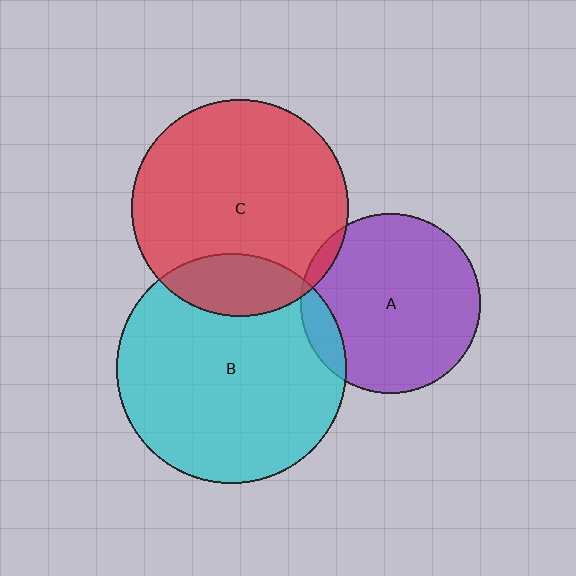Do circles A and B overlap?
Yes.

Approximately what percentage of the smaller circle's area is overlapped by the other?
Approximately 10%.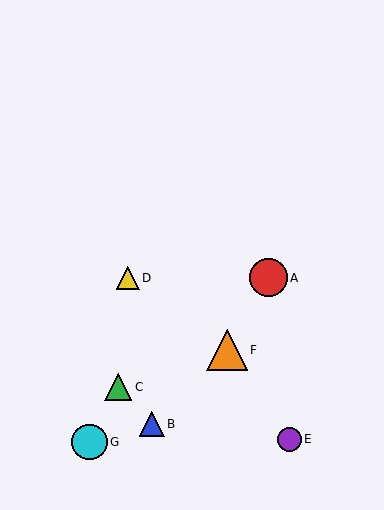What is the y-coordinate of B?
Object B is at y≈424.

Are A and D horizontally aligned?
Yes, both are at y≈278.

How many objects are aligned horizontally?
2 objects (A, D) are aligned horizontally.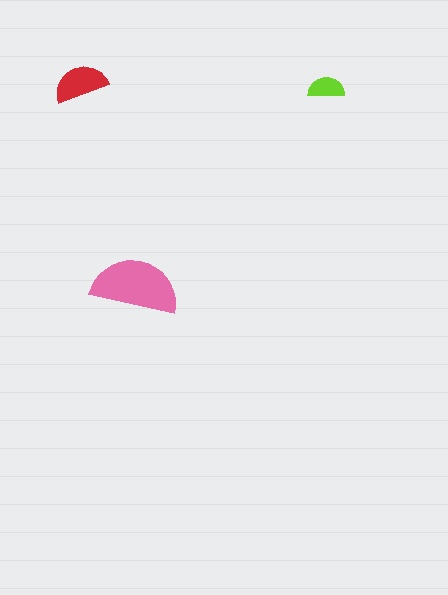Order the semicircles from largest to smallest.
the pink one, the red one, the lime one.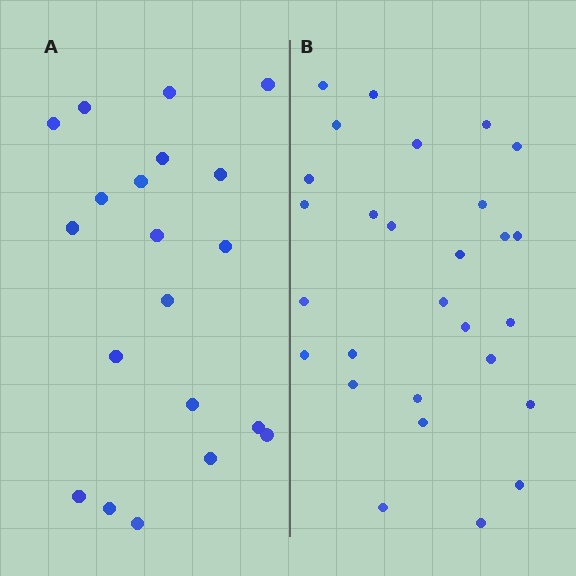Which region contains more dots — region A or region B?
Region B (the right region) has more dots.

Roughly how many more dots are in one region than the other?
Region B has roughly 8 or so more dots than region A.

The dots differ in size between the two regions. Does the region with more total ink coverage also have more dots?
No. Region A has more total ink coverage because its dots are larger, but region B actually contains more individual dots. Total area can be misleading — the number of items is what matters here.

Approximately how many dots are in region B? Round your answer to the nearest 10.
About 30 dots. (The exact count is 28, which rounds to 30.)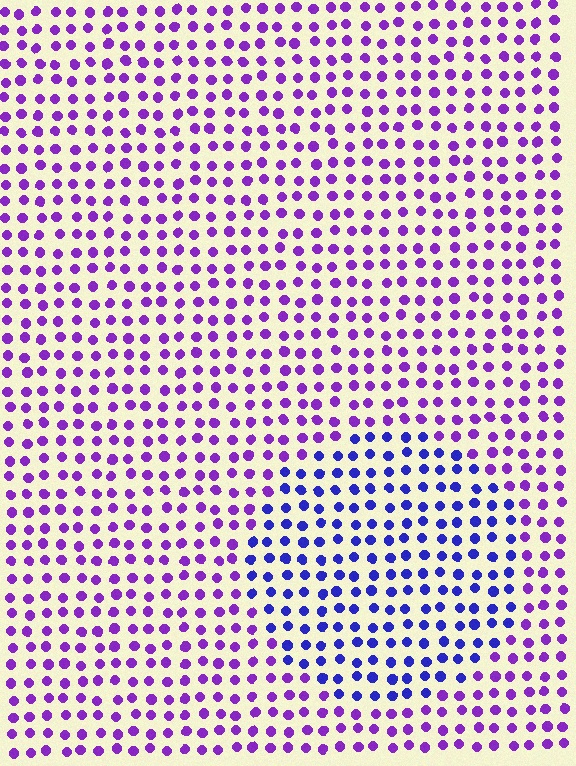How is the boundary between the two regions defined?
The boundary is defined purely by a slight shift in hue (about 37 degrees). Spacing, size, and orientation are identical on both sides.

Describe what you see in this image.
The image is filled with small purple elements in a uniform arrangement. A circle-shaped region is visible where the elements are tinted to a slightly different hue, forming a subtle color boundary.